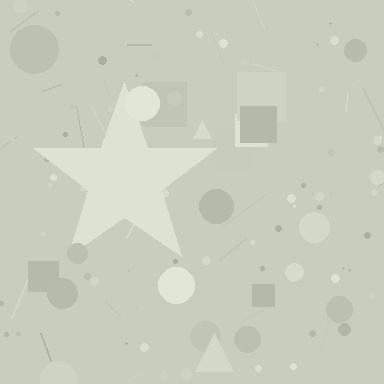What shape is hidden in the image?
A star is hidden in the image.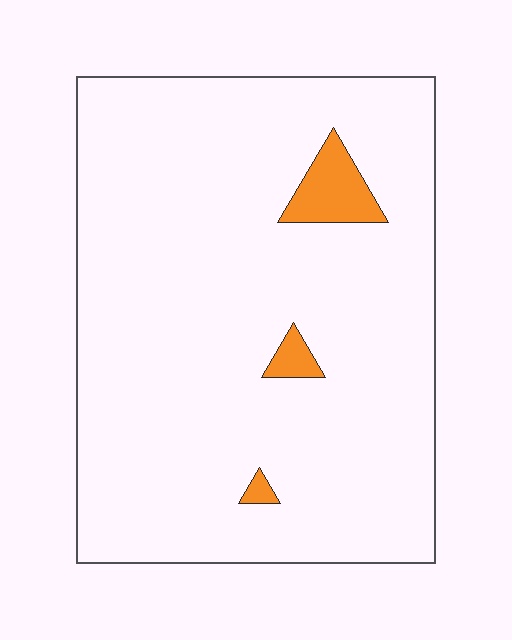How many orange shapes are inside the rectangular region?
3.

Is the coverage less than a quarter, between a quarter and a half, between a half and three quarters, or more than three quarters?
Less than a quarter.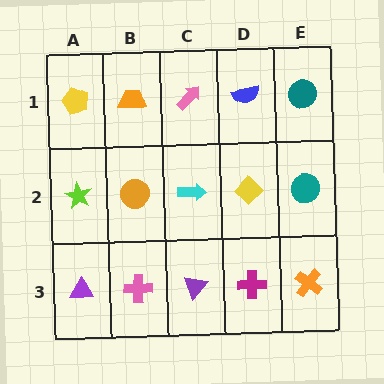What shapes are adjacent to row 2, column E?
A teal circle (row 1, column E), an orange cross (row 3, column E), a yellow diamond (row 2, column D).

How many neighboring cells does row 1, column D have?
3.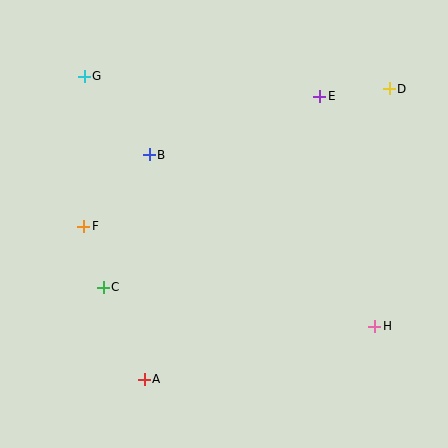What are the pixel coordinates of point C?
Point C is at (103, 287).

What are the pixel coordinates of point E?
Point E is at (320, 96).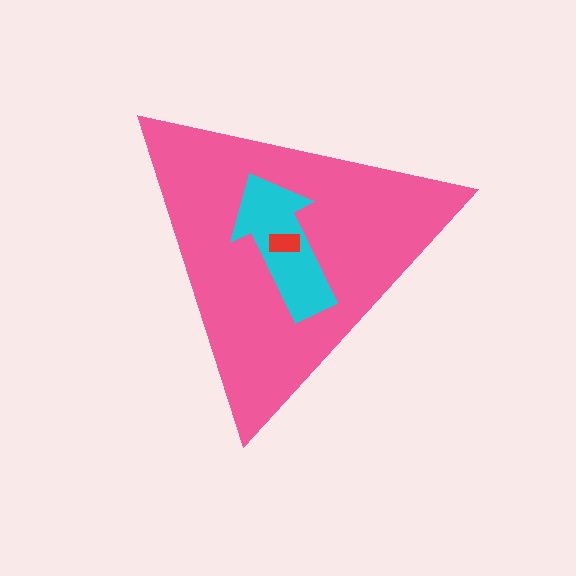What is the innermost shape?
The red rectangle.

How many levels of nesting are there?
3.